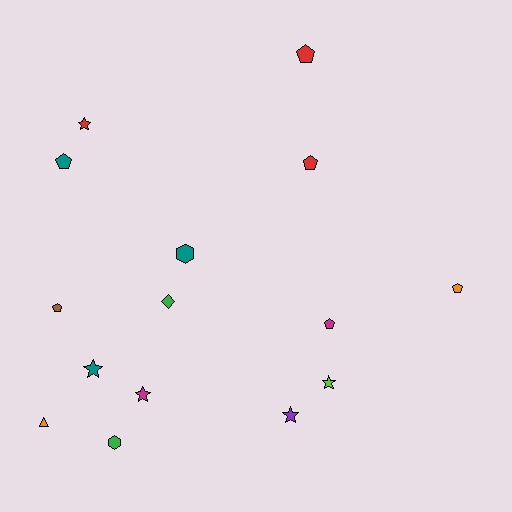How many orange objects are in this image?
There are 2 orange objects.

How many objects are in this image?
There are 15 objects.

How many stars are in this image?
There are 5 stars.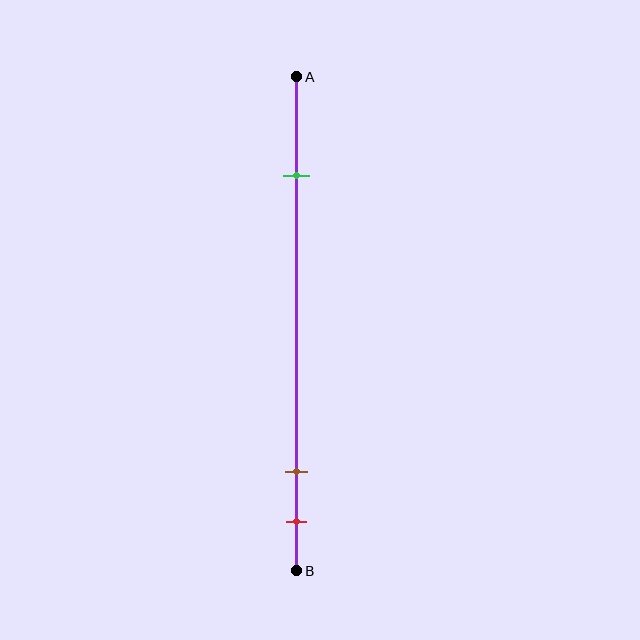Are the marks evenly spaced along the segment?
No, the marks are not evenly spaced.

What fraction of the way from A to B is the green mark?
The green mark is approximately 20% (0.2) of the way from A to B.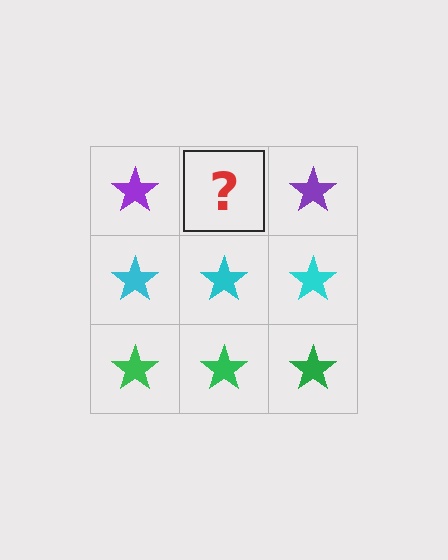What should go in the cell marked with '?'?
The missing cell should contain a purple star.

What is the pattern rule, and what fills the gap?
The rule is that each row has a consistent color. The gap should be filled with a purple star.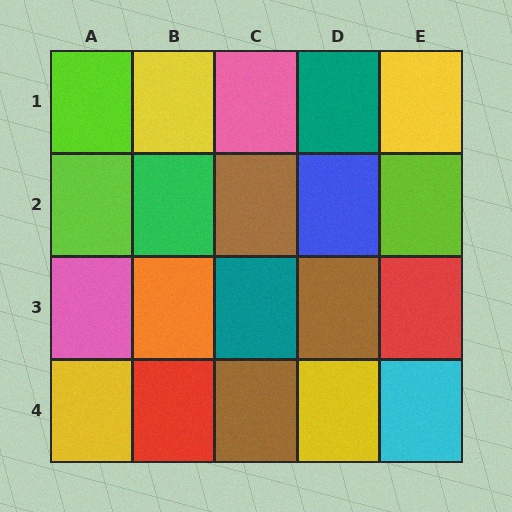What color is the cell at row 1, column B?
Yellow.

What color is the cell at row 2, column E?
Lime.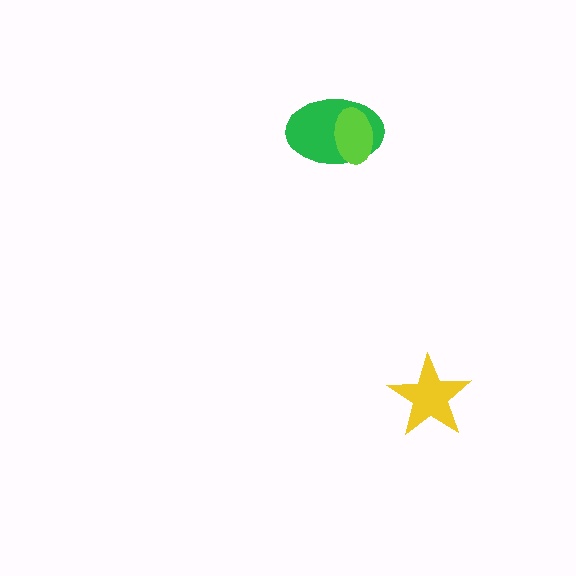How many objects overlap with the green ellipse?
1 object overlaps with the green ellipse.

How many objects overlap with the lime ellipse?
1 object overlaps with the lime ellipse.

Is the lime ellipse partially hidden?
No, no other shape covers it.